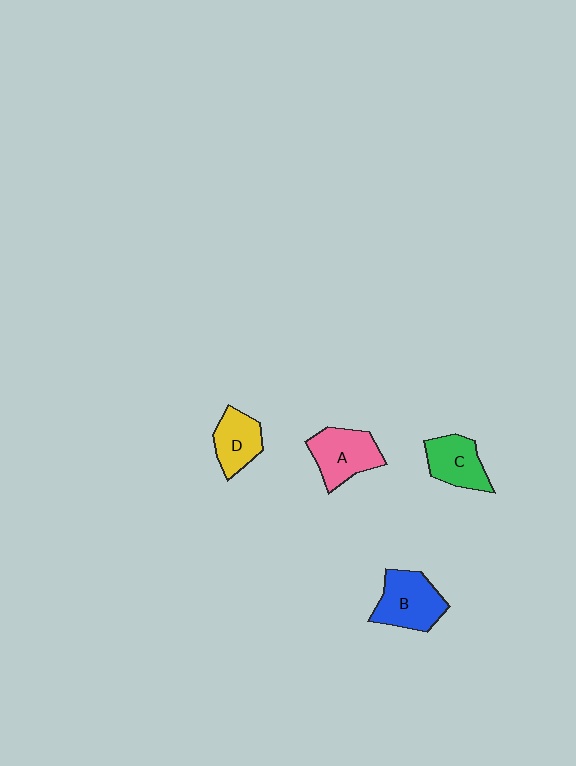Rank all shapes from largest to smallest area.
From largest to smallest: B (blue), A (pink), C (green), D (yellow).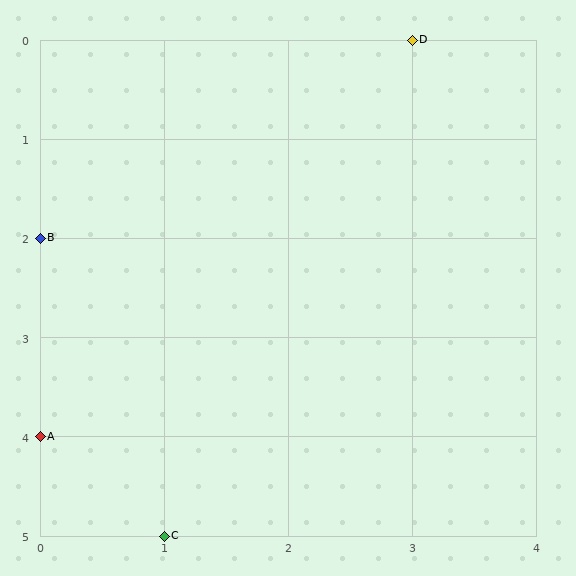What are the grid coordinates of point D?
Point D is at grid coordinates (3, 0).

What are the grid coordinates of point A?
Point A is at grid coordinates (0, 4).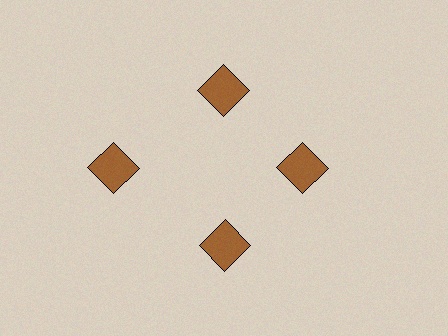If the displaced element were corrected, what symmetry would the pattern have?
It would have 4-fold rotational symmetry — the pattern would map onto itself every 90 degrees.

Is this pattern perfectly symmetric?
No. The 4 brown squares are arranged in a ring, but one element near the 9 o'clock position is pushed outward from the center, breaking the 4-fold rotational symmetry.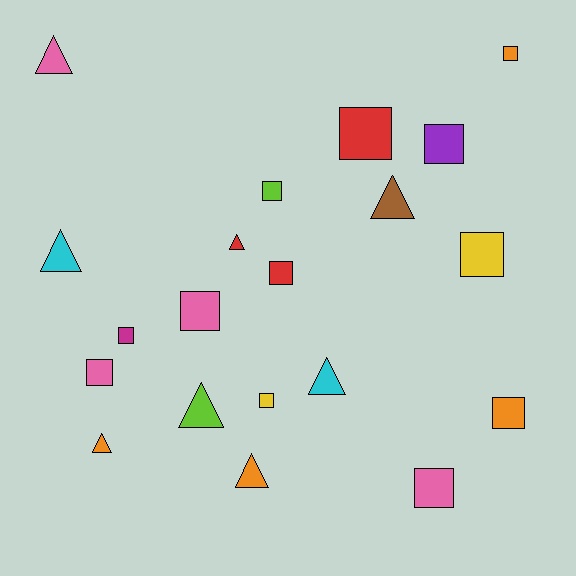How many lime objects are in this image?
There are 2 lime objects.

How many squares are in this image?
There are 12 squares.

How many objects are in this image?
There are 20 objects.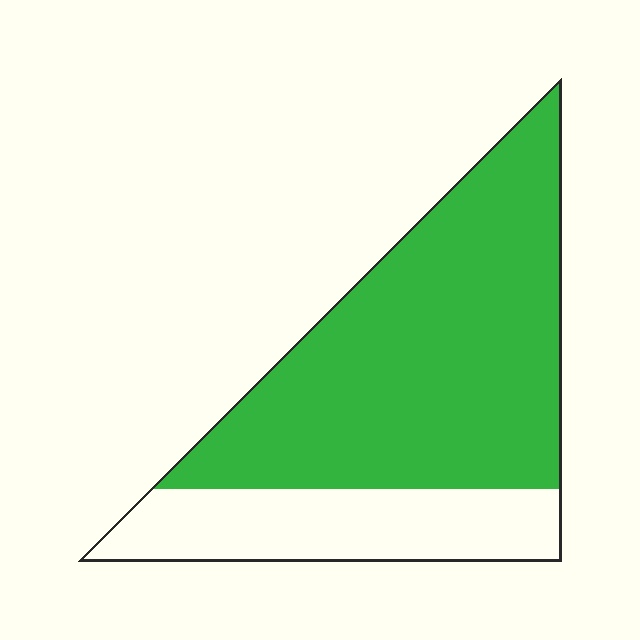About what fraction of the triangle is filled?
About three quarters (3/4).